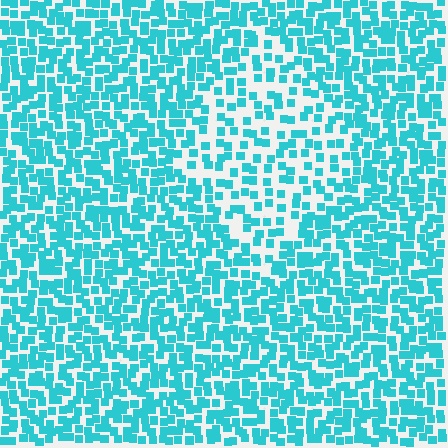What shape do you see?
I see a diamond.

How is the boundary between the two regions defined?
The boundary is defined by a change in element density (approximately 1.8x ratio). All elements are the same color, size, and shape.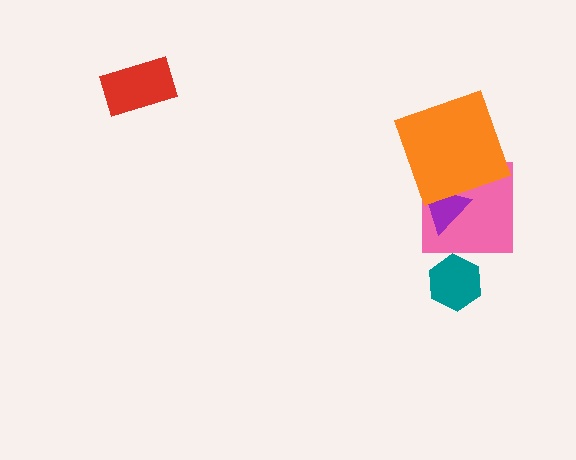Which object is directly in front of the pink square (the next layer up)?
The purple triangle is directly in front of the pink square.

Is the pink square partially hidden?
Yes, it is partially covered by another shape.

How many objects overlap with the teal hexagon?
0 objects overlap with the teal hexagon.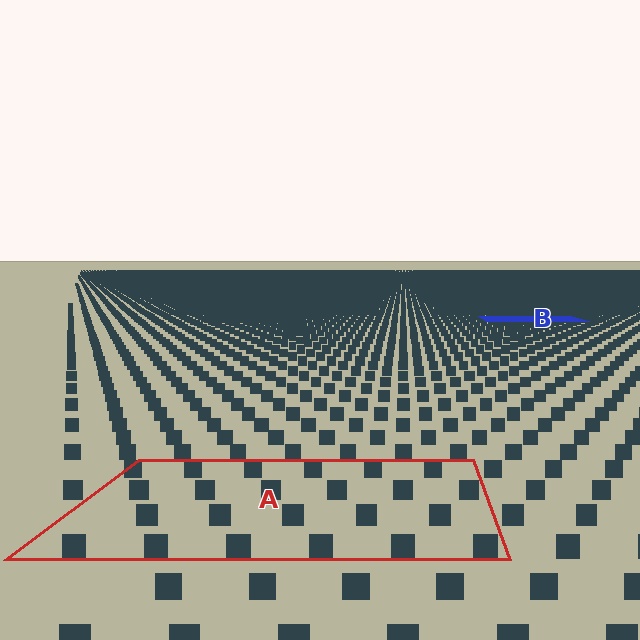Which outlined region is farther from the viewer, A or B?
Region B is farther from the viewer — the texture elements inside it appear smaller and more densely packed.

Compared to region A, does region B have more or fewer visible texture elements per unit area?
Region B has more texture elements per unit area — they are packed more densely because it is farther away.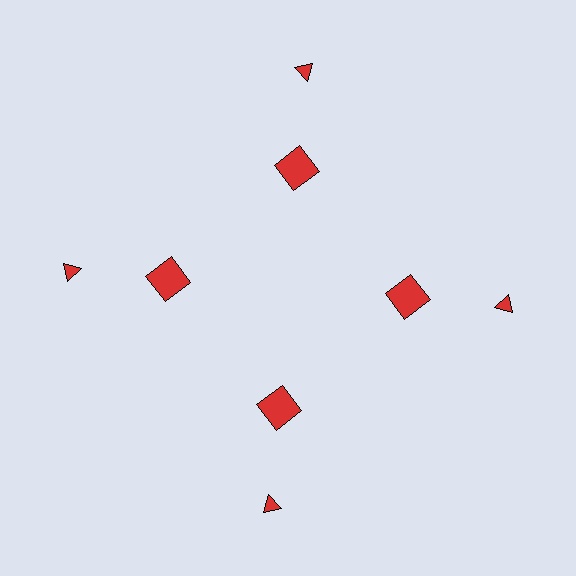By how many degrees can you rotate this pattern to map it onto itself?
The pattern maps onto itself every 90 degrees of rotation.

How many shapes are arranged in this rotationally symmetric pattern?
There are 8 shapes, arranged in 4 groups of 2.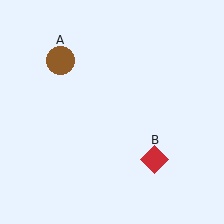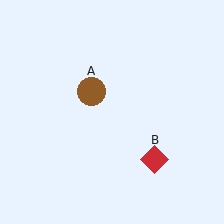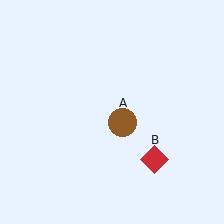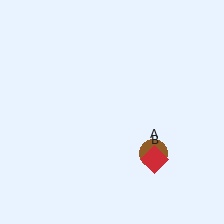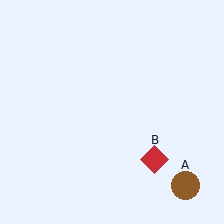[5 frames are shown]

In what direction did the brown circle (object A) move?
The brown circle (object A) moved down and to the right.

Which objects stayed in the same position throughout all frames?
Red diamond (object B) remained stationary.